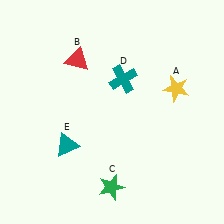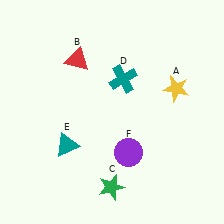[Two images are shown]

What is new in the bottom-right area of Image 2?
A purple circle (F) was added in the bottom-right area of Image 2.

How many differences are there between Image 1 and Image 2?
There is 1 difference between the two images.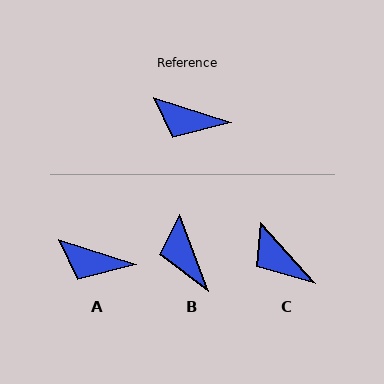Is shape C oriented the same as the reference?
No, it is off by about 30 degrees.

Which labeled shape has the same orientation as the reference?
A.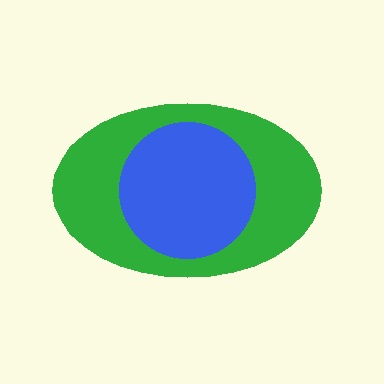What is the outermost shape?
The green ellipse.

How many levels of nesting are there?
2.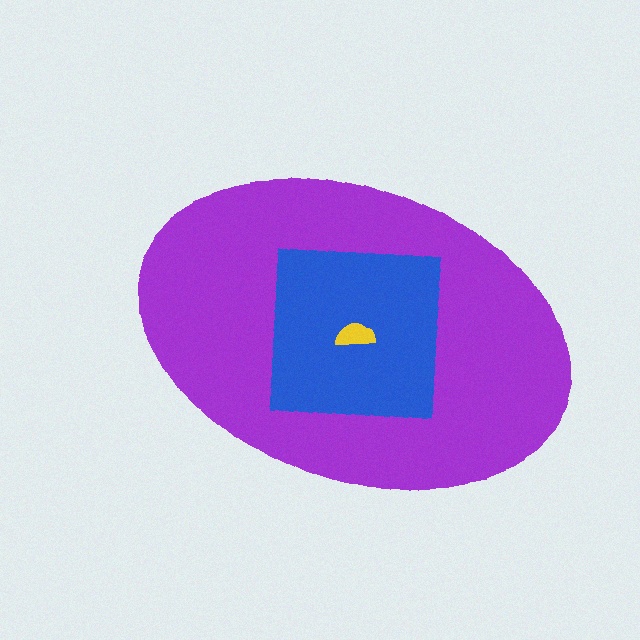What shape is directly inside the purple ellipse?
The blue square.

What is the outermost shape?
The purple ellipse.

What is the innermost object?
The yellow semicircle.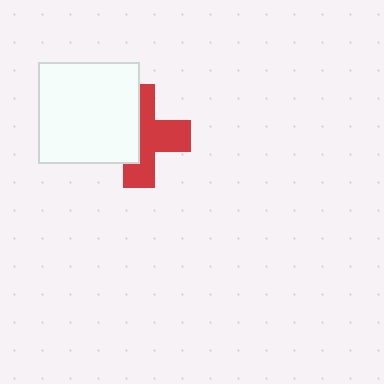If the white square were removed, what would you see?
You would see the complete red cross.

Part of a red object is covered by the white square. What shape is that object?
It is a cross.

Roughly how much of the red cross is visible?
About half of it is visible (roughly 57%).